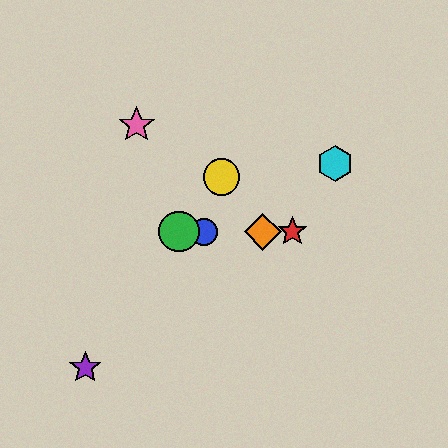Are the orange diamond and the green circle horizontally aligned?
Yes, both are at y≈232.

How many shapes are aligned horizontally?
4 shapes (the red star, the blue circle, the green circle, the orange diamond) are aligned horizontally.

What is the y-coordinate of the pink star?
The pink star is at y≈125.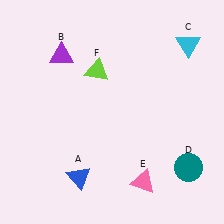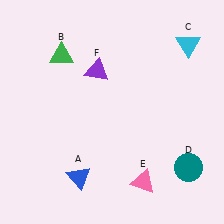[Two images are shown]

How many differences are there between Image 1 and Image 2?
There are 2 differences between the two images.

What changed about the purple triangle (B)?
In Image 1, B is purple. In Image 2, it changed to green.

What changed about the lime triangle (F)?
In Image 1, F is lime. In Image 2, it changed to purple.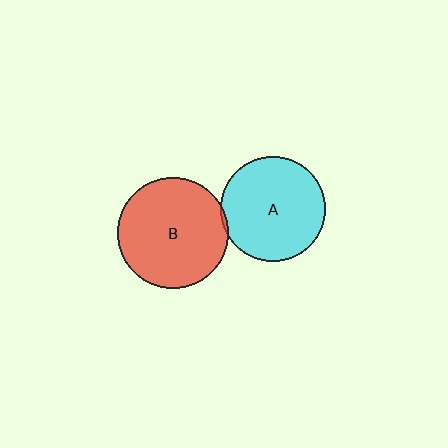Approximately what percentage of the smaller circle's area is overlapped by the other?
Approximately 5%.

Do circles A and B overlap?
Yes.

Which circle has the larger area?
Circle B (red).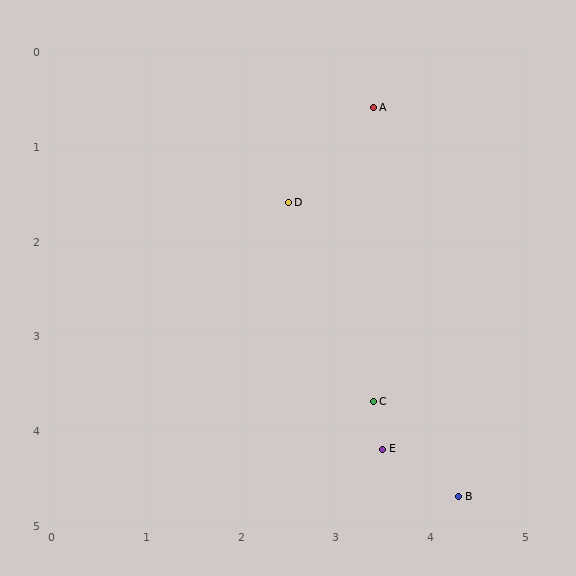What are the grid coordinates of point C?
Point C is at approximately (3.4, 3.7).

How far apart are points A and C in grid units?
Points A and C are about 3.1 grid units apart.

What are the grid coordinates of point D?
Point D is at approximately (2.5, 1.6).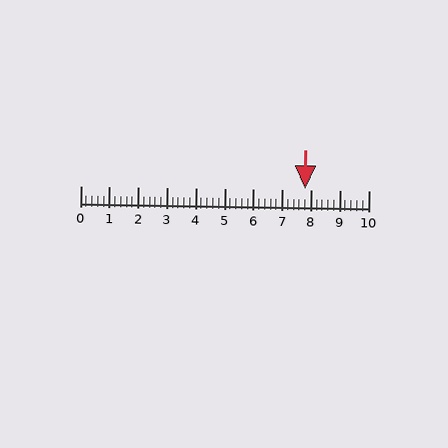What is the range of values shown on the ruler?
The ruler shows values from 0 to 10.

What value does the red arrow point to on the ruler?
The red arrow points to approximately 7.8.